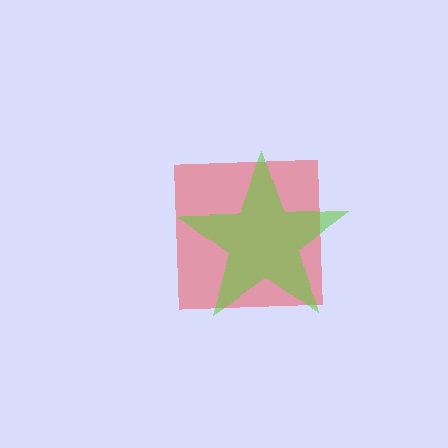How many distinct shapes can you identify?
There are 2 distinct shapes: a red square, a lime star.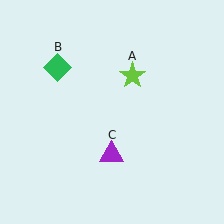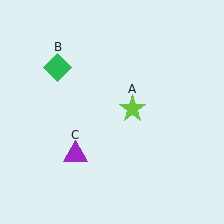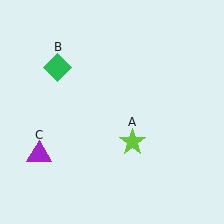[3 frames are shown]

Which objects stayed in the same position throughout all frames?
Green diamond (object B) remained stationary.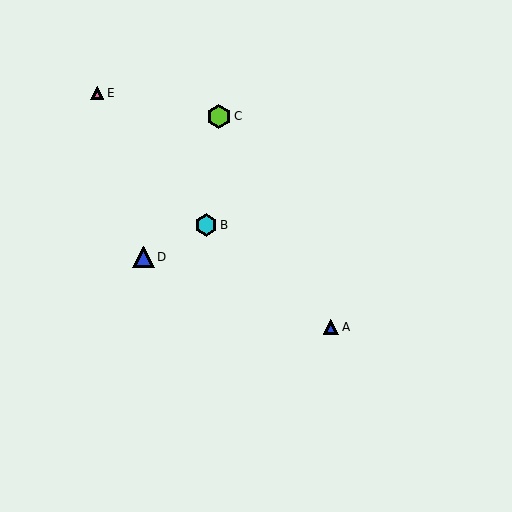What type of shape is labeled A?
Shape A is a blue triangle.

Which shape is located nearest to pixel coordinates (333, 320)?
The blue triangle (labeled A) at (331, 327) is nearest to that location.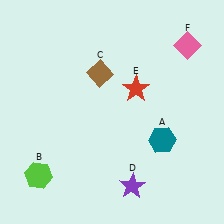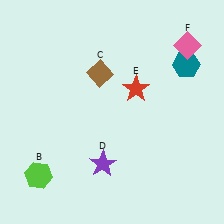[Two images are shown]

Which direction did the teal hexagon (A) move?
The teal hexagon (A) moved up.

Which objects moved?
The objects that moved are: the teal hexagon (A), the purple star (D).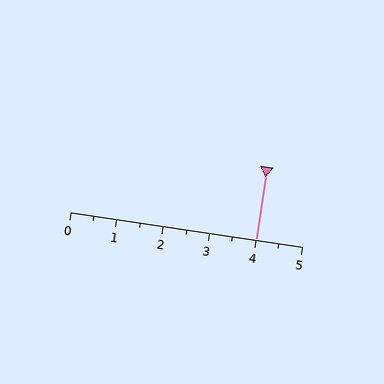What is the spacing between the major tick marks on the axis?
The major ticks are spaced 1 apart.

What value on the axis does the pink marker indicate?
The marker indicates approximately 4.